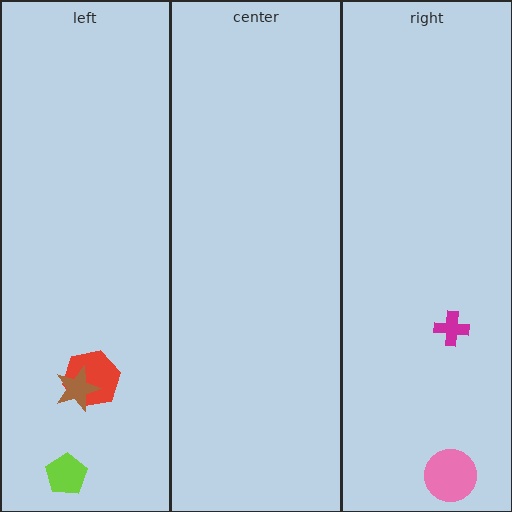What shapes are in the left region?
The red hexagon, the lime pentagon, the brown star.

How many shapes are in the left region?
3.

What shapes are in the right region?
The magenta cross, the pink circle.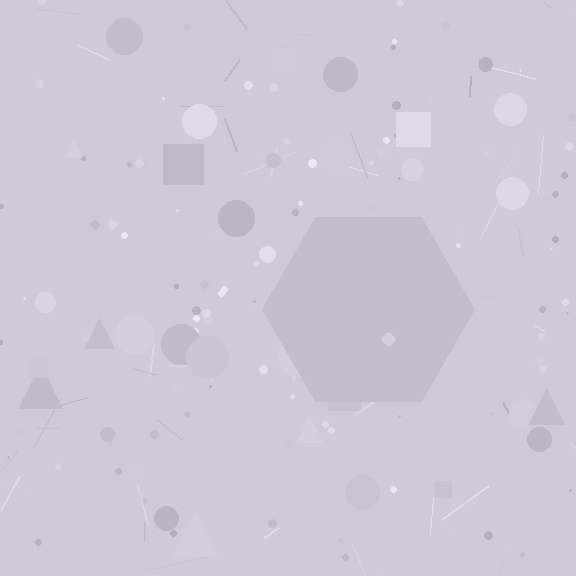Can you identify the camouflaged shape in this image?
The camouflaged shape is a hexagon.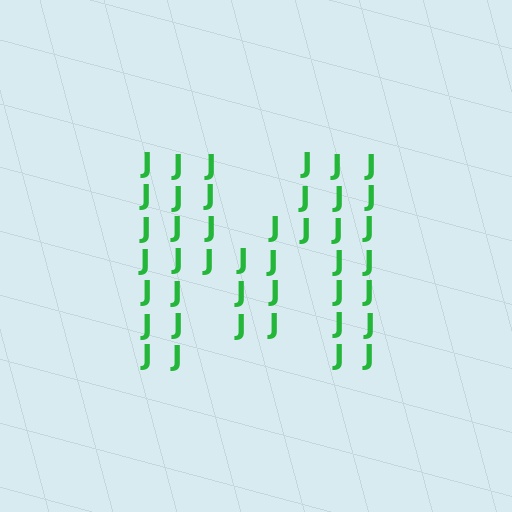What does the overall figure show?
The overall figure shows the letter M.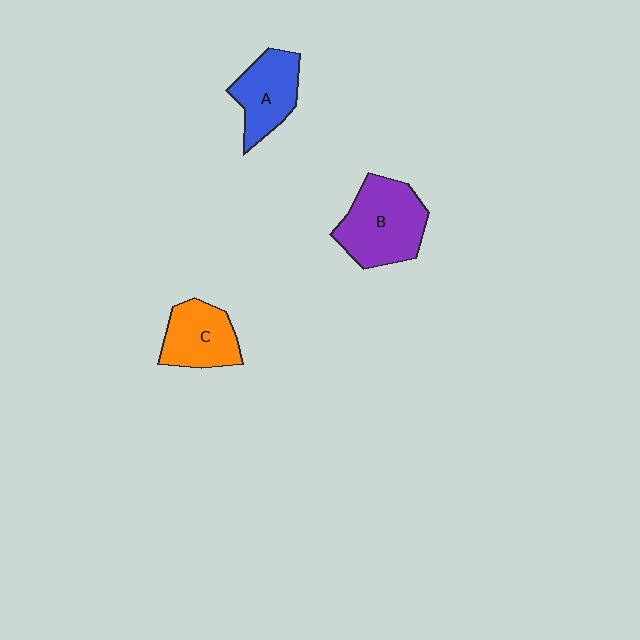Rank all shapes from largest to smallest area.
From largest to smallest: B (purple), A (blue), C (orange).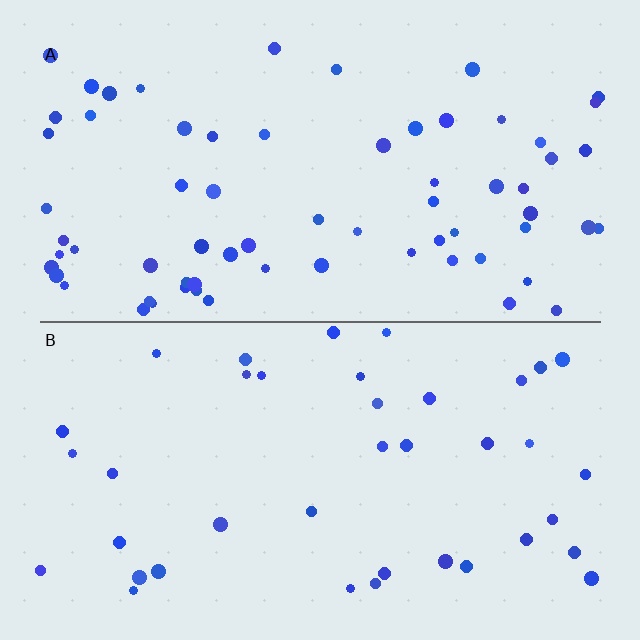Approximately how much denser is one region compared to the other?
Approximately 1.7× — region A over region B.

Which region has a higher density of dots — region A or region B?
A (the top).